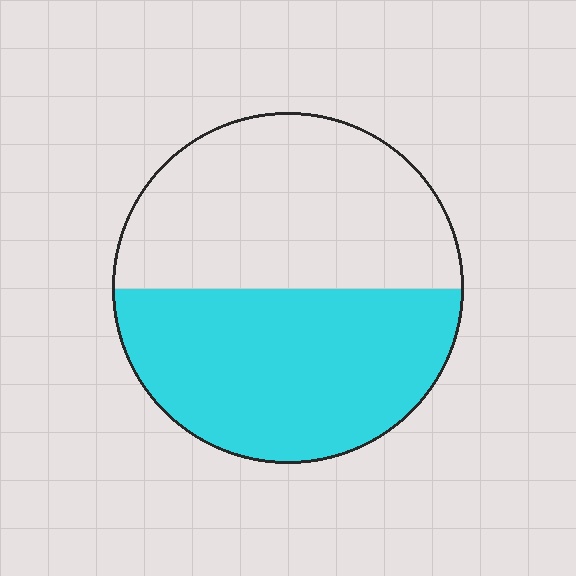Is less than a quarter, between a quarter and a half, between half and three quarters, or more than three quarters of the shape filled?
Between a quarter and a half.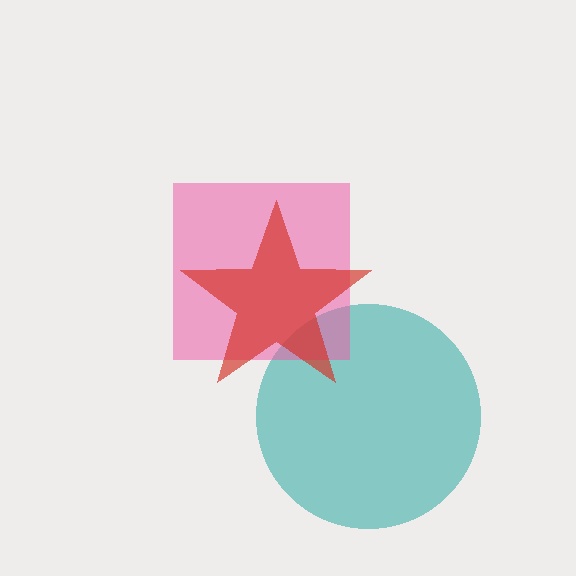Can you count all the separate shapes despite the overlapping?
Yes, there are 3 separate shapes.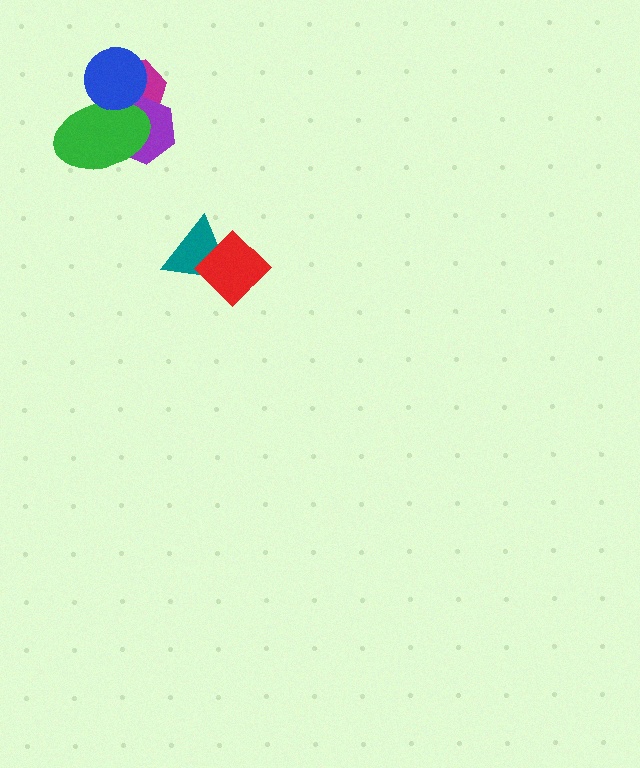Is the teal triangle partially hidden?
Yes, it is partially covered by another shape.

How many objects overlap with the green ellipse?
3 objects overlap with the green ellipse.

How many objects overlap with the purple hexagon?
3 objects overlap with the purple hexagon.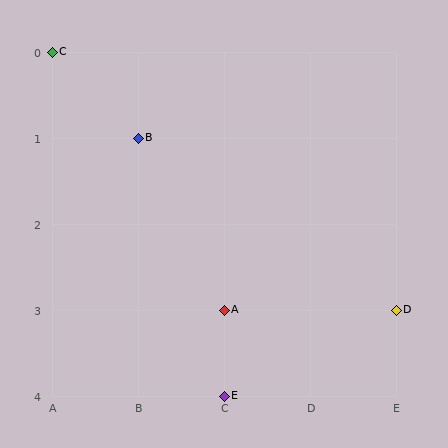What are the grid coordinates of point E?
Point E is at grid coordinates (C, 4).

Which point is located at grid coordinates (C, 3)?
Point A is at (C, 3).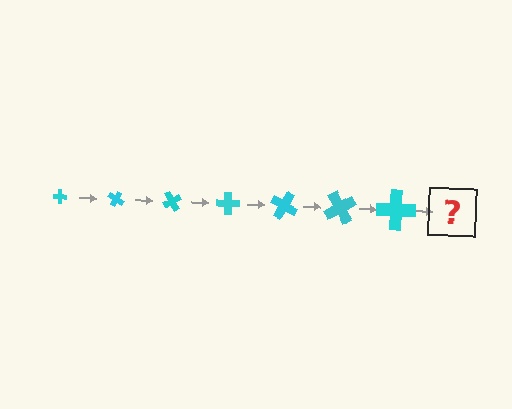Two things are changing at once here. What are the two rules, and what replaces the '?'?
The two rules are that the cross grows larger each step and it rotates 30 degrees each step. The '?' should be a cross, larger than the previous one and rotated 210 degrees from the start.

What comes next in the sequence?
The next element should be a cross, larger than the previous one and rotated 210 degrees from the start.